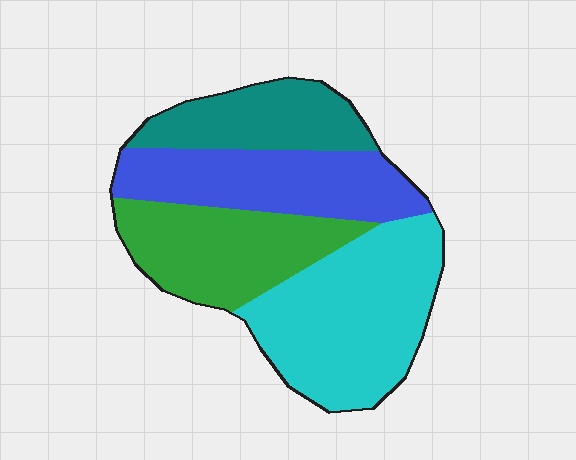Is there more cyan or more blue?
Cyan.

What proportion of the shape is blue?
Blue covers 25% of the shape.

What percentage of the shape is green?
Green takes up about one quarter (1/4) of the shape.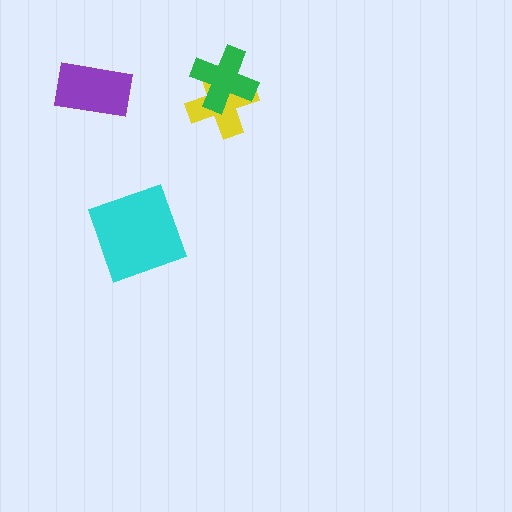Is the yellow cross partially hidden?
Yes, it is partially covered by another shape.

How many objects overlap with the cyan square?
0 objects overlap with the cyan square.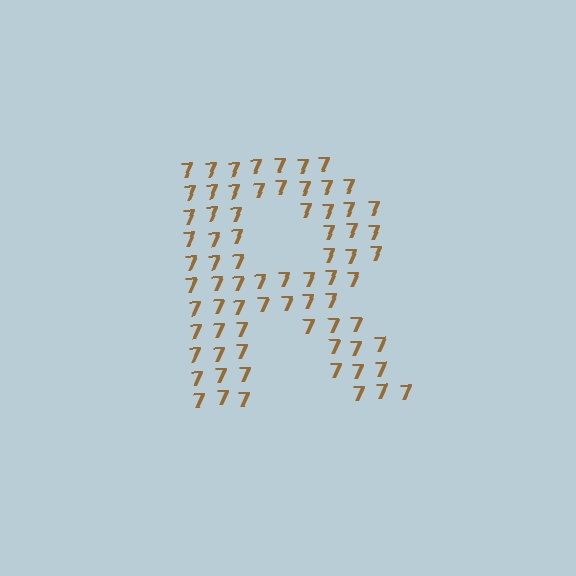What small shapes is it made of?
It is made of small digit 7's.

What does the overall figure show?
The overall figure shows the letter R.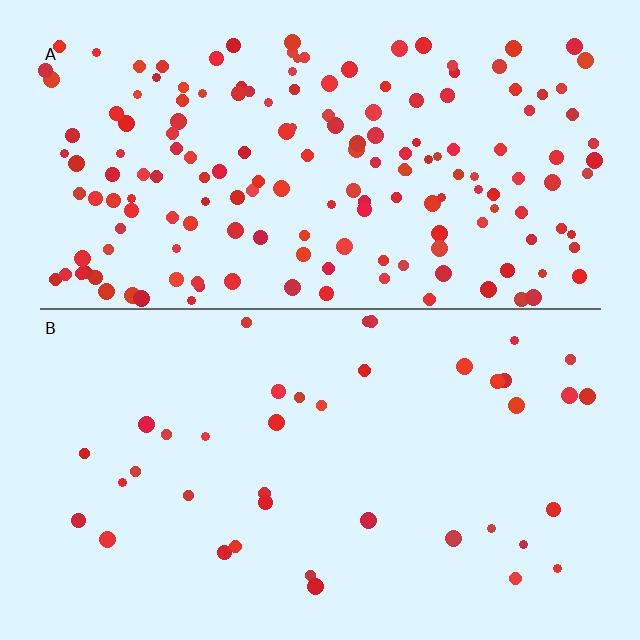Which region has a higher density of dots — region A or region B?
A (the top).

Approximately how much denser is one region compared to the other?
Approximately 4.3× — region A over region B.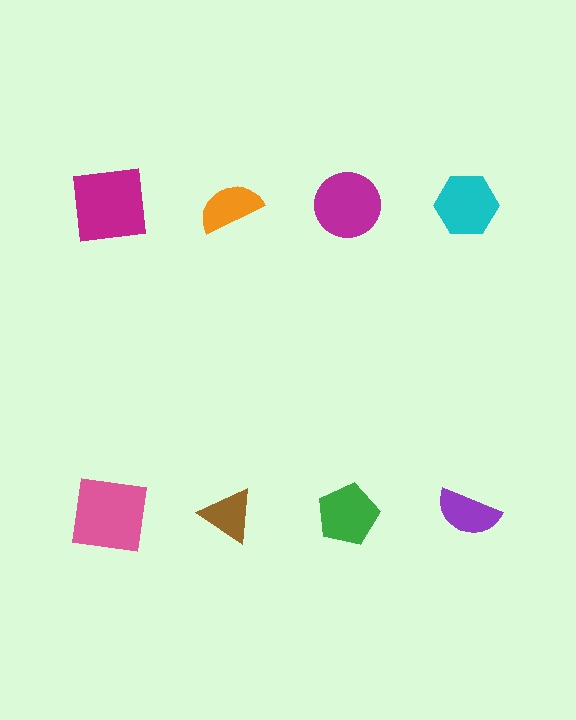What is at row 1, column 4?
A cyan hexagon.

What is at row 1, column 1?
A magenta square.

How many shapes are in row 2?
4 shapes.